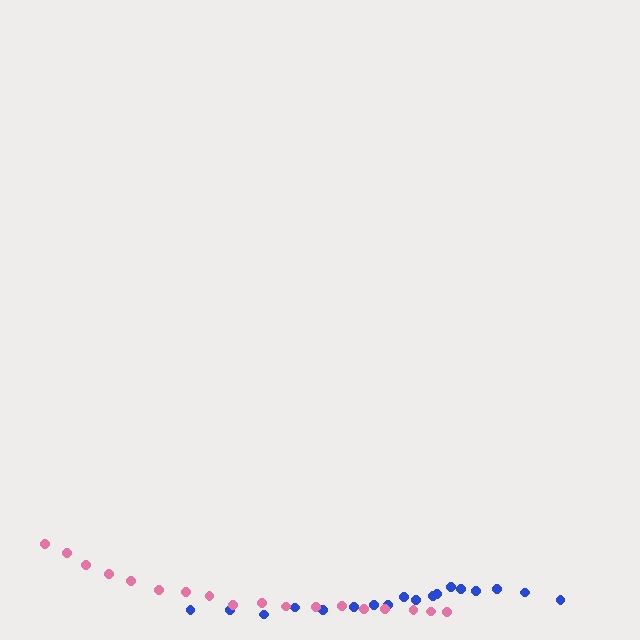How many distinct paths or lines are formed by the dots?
There are 2 distinct paths.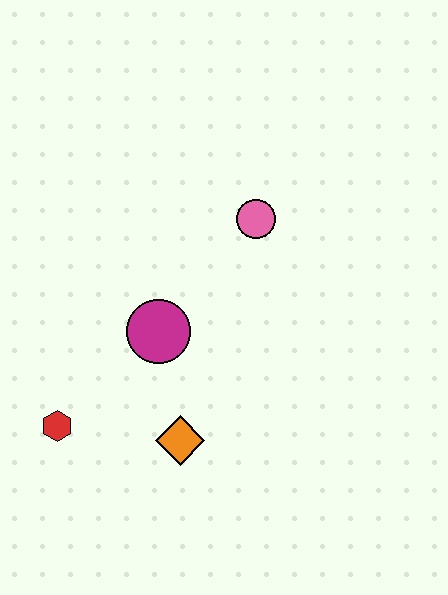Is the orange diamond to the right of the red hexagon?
Yes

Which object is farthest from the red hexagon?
The pink circle is farthest from the red hexagon.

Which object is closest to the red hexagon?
The orange diamond is closest to the red hexagon.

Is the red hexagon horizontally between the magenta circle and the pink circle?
No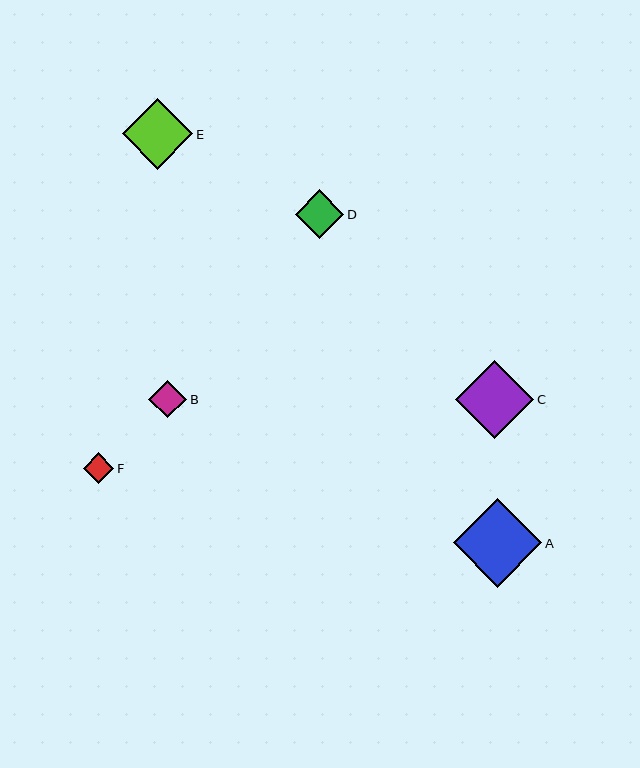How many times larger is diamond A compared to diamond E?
Diamond A is approximately 1.3 times the size of diamond E.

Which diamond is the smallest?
Diamond F is the smallest with a size of approximately 31 pixels.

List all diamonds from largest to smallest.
From largest to smallest: A, C, E, D, B, F.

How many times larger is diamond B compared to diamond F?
Diamond B is approximately 1.2 times the size of diamond F.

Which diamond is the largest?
Diamond A is the largest with a size of approximately 89 pixels.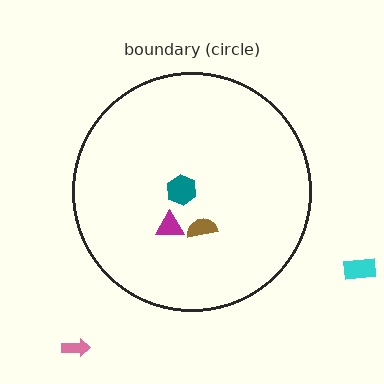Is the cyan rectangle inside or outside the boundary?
Outside.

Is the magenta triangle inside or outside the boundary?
Inside.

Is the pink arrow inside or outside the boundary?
Outside.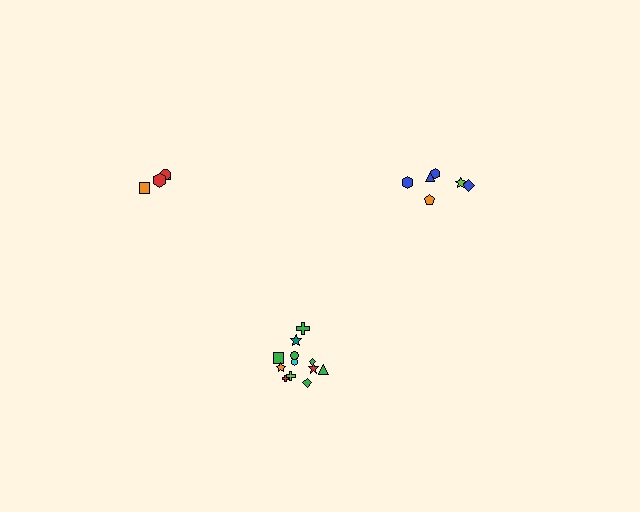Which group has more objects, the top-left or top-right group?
The top-right group.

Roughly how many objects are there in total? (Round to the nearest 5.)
Roughly 20 objects in total.